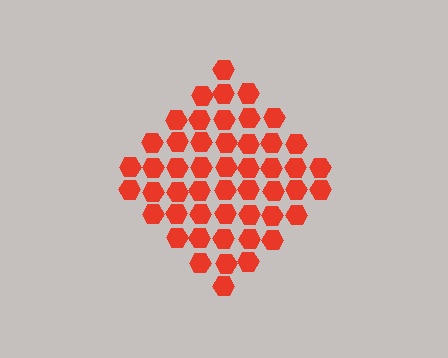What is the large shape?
The large shape is a diamond.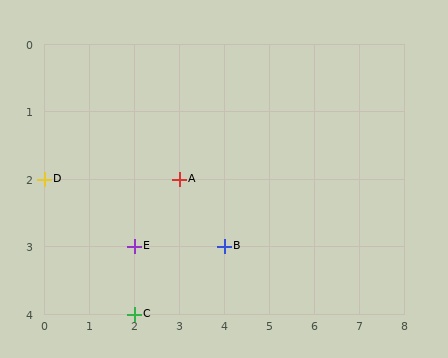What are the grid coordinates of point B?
Point B is at grid coordinates (4, 3).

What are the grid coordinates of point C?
Point C is at grid coordinates (2, 4).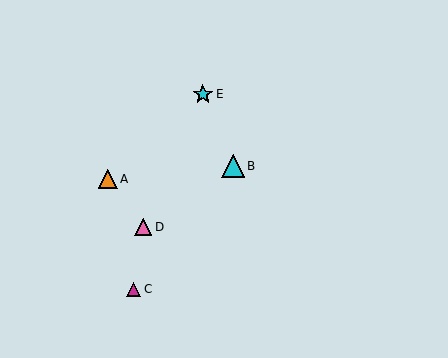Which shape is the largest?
The cyan triangle (labeled B) is the largest.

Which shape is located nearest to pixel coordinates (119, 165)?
The orange triangle (labeled A) at (108, 179) is nearest to that location.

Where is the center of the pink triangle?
The center of the pink triangle is at (143, 227).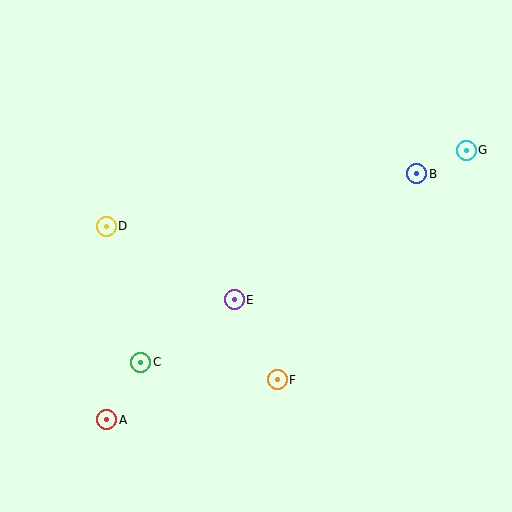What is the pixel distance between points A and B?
The distance between A and B is 396 pixels.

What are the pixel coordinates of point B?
Point B is at (417, 174).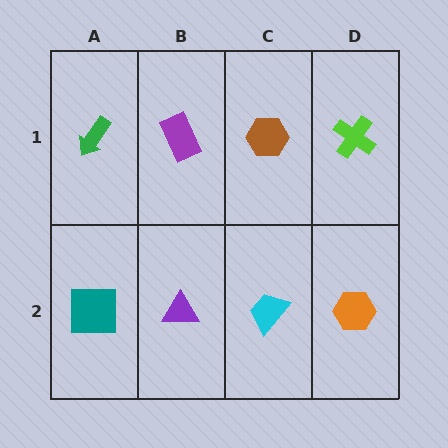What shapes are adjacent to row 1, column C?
A cyan trapezoid (row 2, column C), a purple rectangle (row 1, column B), a lime cross (row 1, column D).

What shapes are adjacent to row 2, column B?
A purple rectangle (row 1, column B), a teal square (row 2, column A), a cyan trapezoid (row 2, column C).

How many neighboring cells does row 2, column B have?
3.